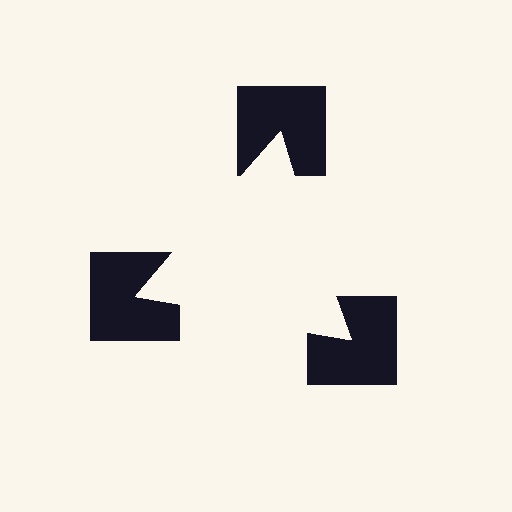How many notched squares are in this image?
There are 3 — one at each vertex of the illusory triangle.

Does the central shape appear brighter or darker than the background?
It typically appears slightly brighter than the background, even though no actual brightness change is drawn.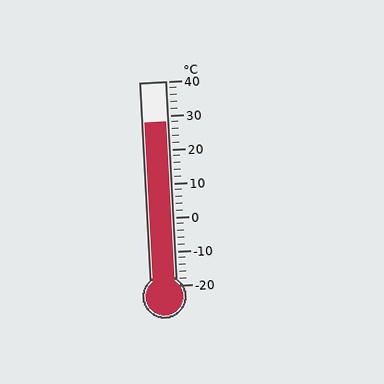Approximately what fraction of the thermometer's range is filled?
The thermometer is filled to approximately 80% of its range.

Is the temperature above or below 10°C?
The temperature is above 10°C.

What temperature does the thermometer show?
The thermometer shows approximately 28°C.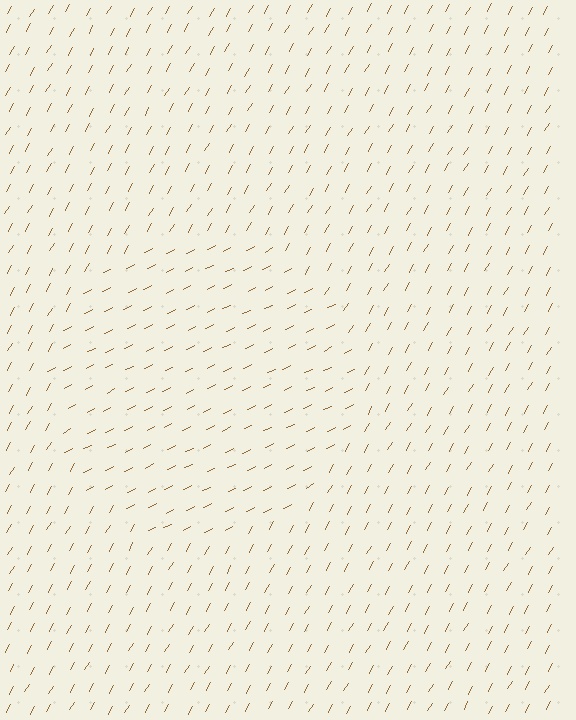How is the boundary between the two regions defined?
The boundary is defined purely by a change in line orientation (approximately 34 degrees difference). All lines are the same color and thickness.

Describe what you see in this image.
The image is filled with small brown line segments. A circle region in the image has lines oriented differently from the surrounding lines, creating a visible texture boundary.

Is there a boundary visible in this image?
Yes, there is a texture boundary formed by a change in line orientation.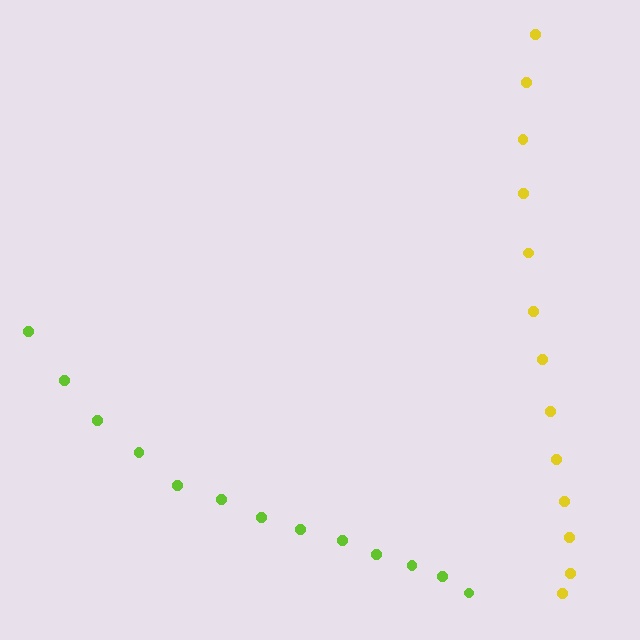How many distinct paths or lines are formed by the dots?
There are 2 distinct paths.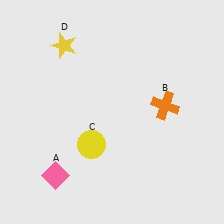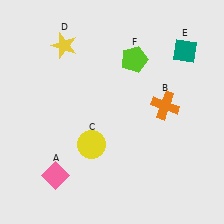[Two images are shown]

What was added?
A teal diamond (E), a lime pentagon (F) were added in Image 2.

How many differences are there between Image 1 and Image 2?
There are 2 differences between the two images.